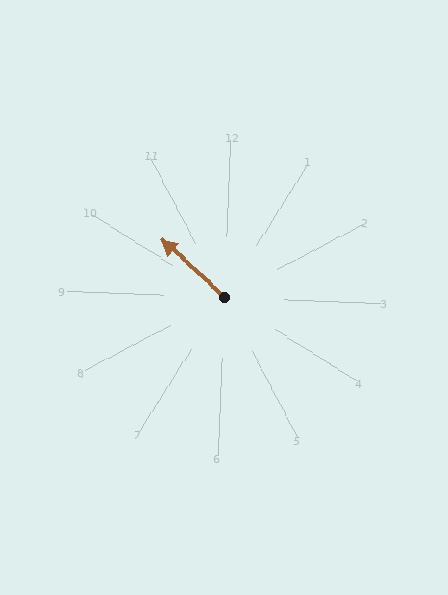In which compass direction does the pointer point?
Northwest.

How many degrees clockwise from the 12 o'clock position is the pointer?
Approximately 311 degrees.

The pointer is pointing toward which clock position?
Roughly 10 o'clock.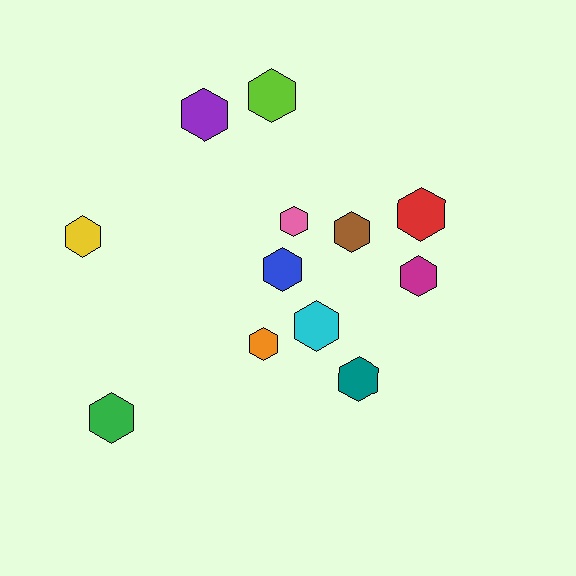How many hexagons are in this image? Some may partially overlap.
There are 12 hexagons.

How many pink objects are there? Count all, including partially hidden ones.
There is 1 pink object.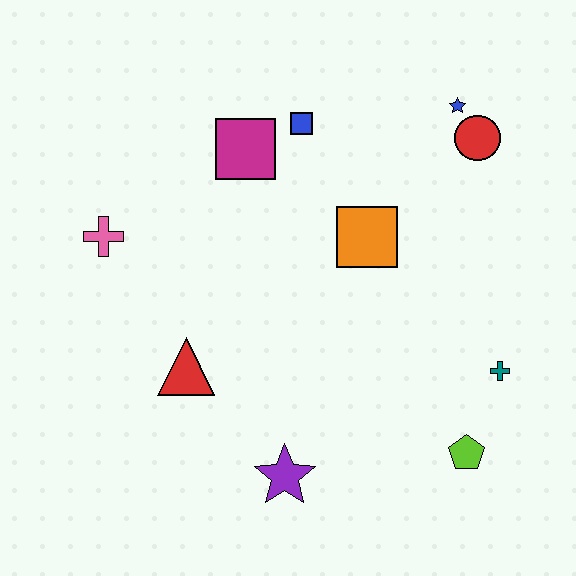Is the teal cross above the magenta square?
No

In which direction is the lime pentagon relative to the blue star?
The lime pentagon is below the blue star.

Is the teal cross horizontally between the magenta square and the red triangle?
No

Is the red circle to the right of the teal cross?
No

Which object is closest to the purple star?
The red triangle is closest to the purple star.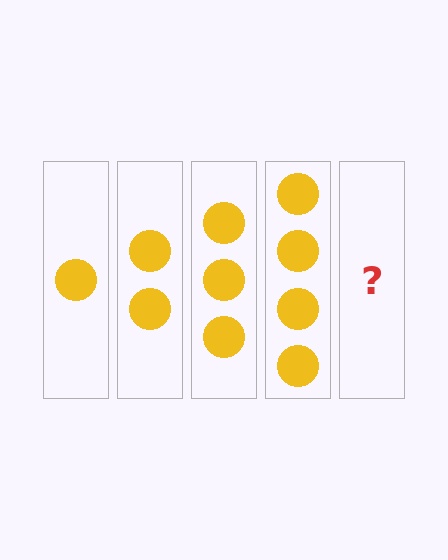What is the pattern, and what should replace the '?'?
The pattern is that each step adds one more circle. The '?' should be 5 circles.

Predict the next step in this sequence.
The next step is 5 circles.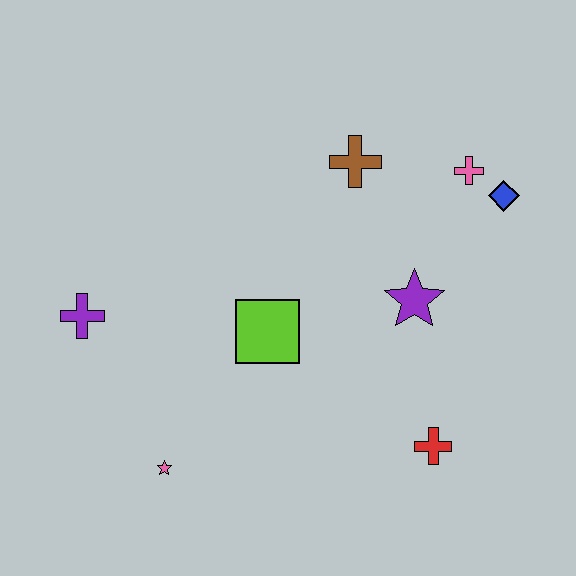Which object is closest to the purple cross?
The pink star is closest to the purple cross.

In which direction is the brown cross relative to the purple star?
The brown cross is above the purple star.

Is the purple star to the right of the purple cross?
Yes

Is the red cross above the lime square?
No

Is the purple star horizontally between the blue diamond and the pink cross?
No